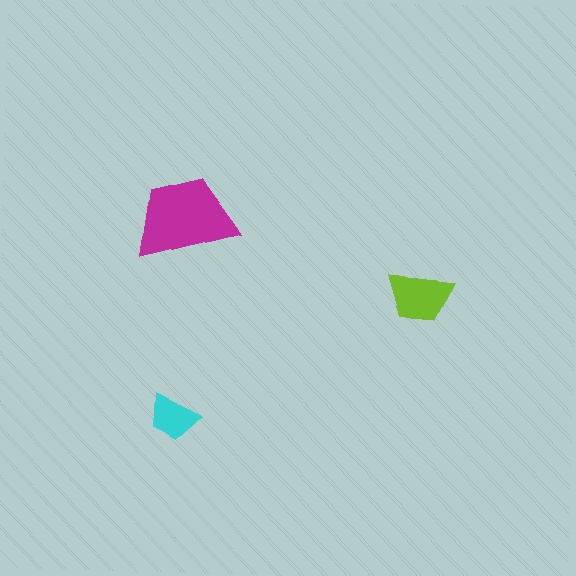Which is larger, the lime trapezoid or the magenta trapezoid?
The magenta one.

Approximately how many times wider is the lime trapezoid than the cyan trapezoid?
About 1.5 times wider.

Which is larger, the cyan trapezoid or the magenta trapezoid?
The magenta one.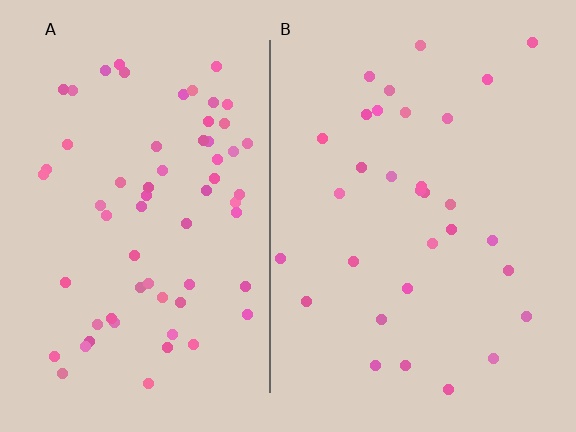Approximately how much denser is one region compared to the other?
Approximately 2.0× — region A over region B.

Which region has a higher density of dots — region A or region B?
A (the left).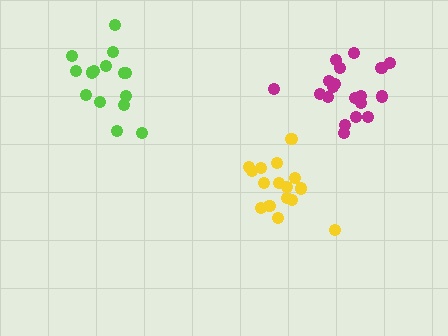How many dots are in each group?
Group 1: 15 dots, Group 2: 16 dots, Group 3: 19 dots (50 total).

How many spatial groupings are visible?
There are 3 spatial groupings.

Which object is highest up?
The lime cluster is topmost.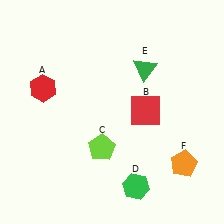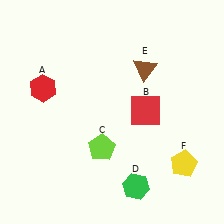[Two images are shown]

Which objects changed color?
E changed from green to brown. F changed from orange to yellow.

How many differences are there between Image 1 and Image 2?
There are 2 differences between the two images.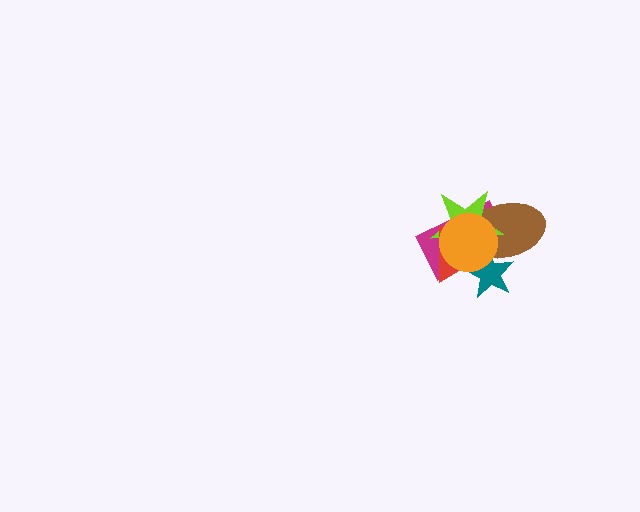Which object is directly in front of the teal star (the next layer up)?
The magenta rectangle is directly in front of the teal star.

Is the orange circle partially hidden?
No, no other shape covers it.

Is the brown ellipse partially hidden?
Yes, it is partially covered by another shape.